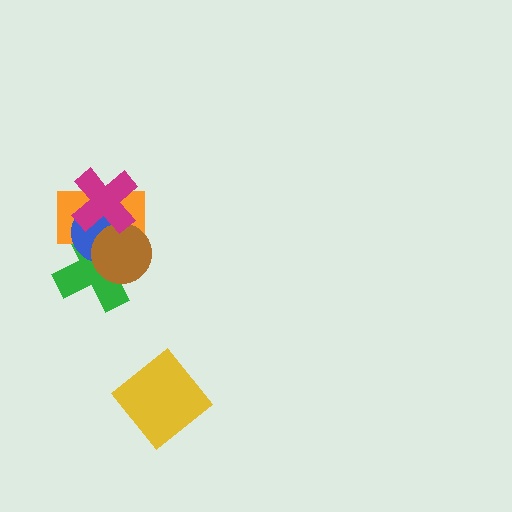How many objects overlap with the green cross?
4 objects overlap with the green cross.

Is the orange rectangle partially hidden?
Yes, it is partially covered by another shape.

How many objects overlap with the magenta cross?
4 objects overlap with the magenta cross.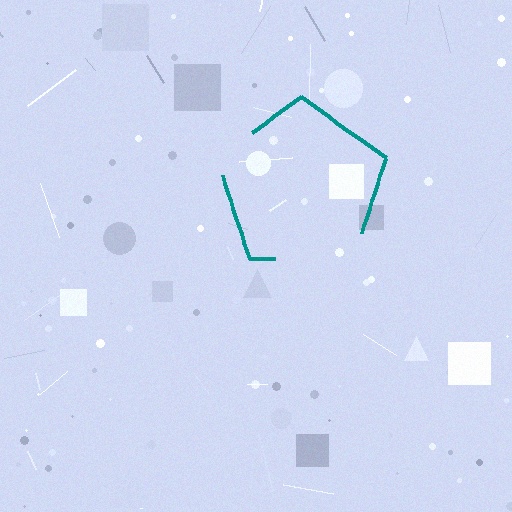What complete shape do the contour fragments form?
The contour fragments form a pentagon.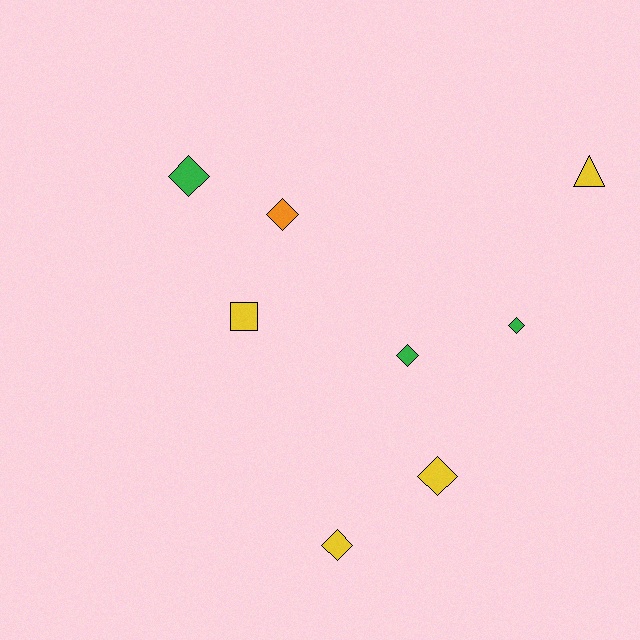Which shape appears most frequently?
Diamond, with 6 objects.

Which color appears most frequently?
Yellow, with 4 objects.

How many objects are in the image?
There are 8 objects.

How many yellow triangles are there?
There is 1 yellow triangle.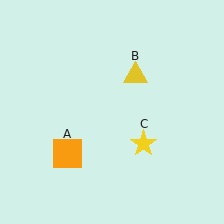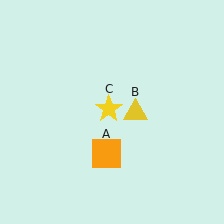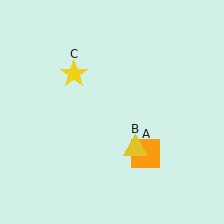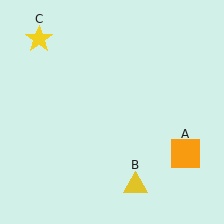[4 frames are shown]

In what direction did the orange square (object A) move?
The orange square (object A) moved right.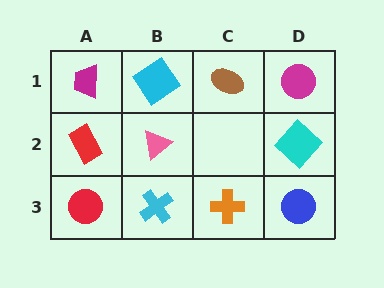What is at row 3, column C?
An orange cross.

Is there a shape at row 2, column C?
No, that cell is empty.